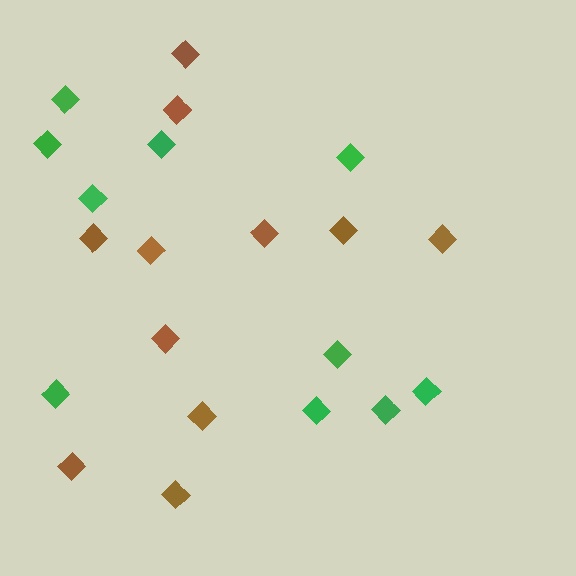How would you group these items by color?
There are 2 groups: one group of green diamonds (10) and one group of brown diamonds (11).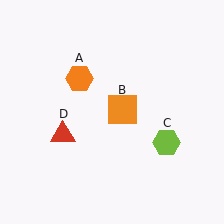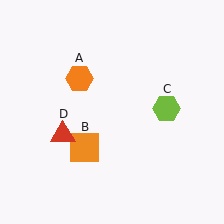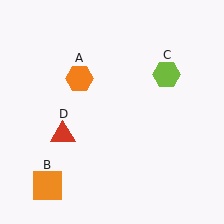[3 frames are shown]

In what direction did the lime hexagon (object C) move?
The lime hexagon (object C) moved up.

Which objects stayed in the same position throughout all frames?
Orange hexagon (object A) and red triangle (object D) remained stationary.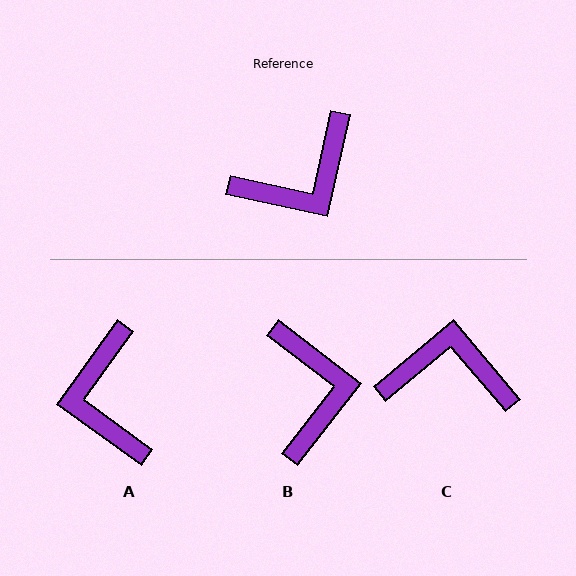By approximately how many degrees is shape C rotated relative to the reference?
Approximately 142 degrees counter-clockwise.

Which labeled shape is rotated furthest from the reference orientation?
C, about 142 degrees away.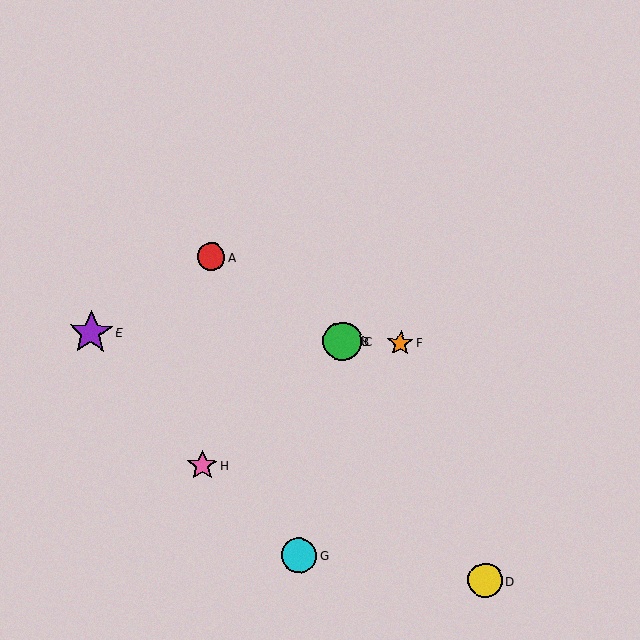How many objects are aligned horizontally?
4 objects (B, C, E, F) are aligned horizontally.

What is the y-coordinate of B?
Object B is at y≈341.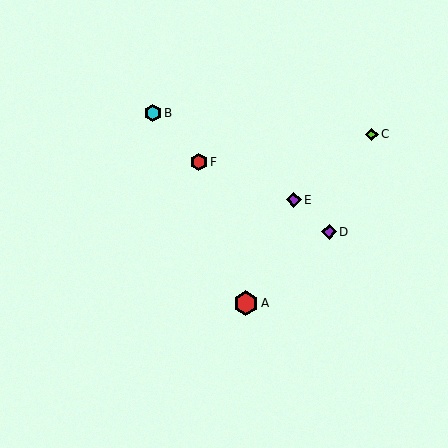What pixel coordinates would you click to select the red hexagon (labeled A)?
Click at (246, 303) to select the red hexagon A.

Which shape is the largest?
The red hexagon (labeled A) is the largest.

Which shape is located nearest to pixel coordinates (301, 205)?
The purple diamond (labeled E) at (294, 200) is nearest to that location.